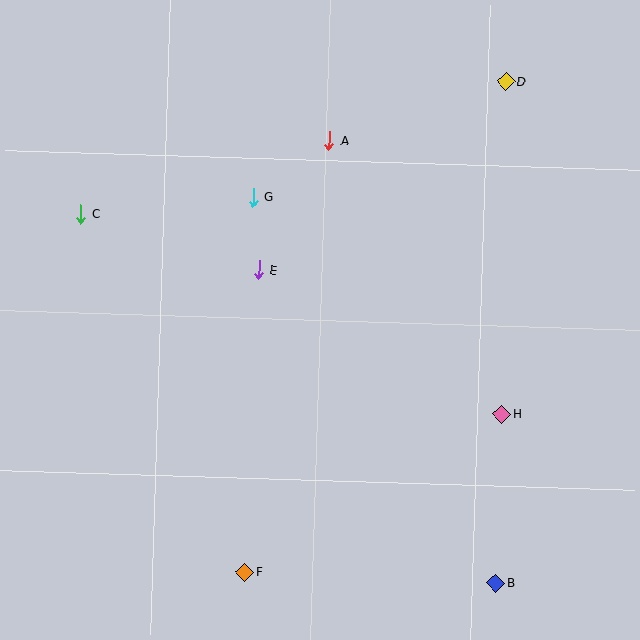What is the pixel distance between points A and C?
The distance between A and C is 259 pixels.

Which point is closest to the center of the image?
Point E at (259, 270) is closest to the center.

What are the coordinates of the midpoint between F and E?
The midpoint between F and E is at (252, 421).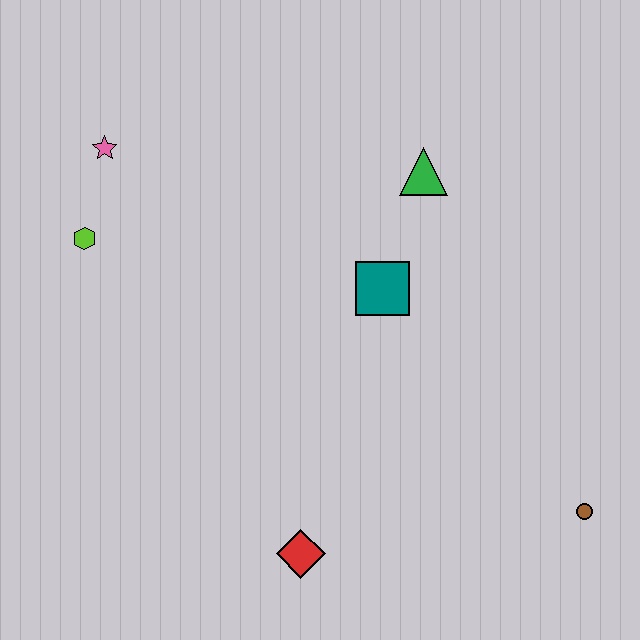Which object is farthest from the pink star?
The brown circle is farthest from the pink star.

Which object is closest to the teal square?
The green triangle is closest to the teal square.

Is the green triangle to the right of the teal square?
Yes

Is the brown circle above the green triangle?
No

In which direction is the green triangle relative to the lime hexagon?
The green triangle is to the right of the lime hexagon.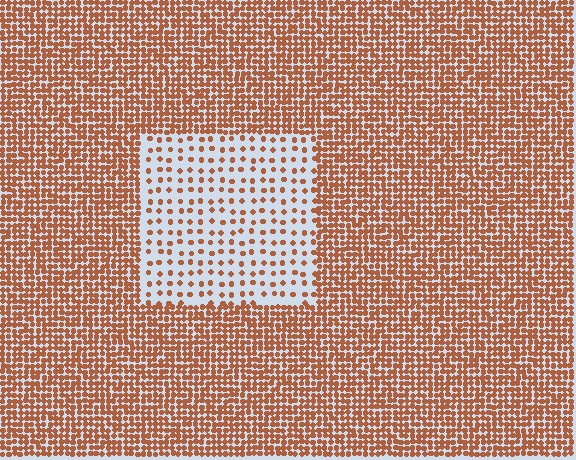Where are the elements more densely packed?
The elements are more densely packed outside the rectangle boundary.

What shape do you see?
I see a rectangle.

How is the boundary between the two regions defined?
The boundary is defined by a change in element density (approximately 3.1x ratio). All elements are the same color, size, and shape.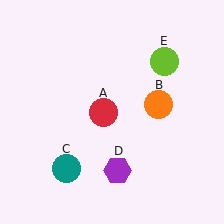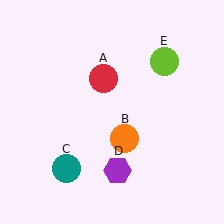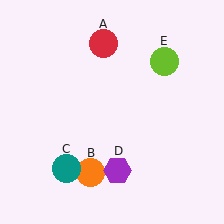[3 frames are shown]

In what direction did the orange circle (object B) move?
The orange circle (object B) moved down and to the left.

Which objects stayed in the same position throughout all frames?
Teal circle (object C) and purple hexagon (object D) and lime circle (object E) remained stationary.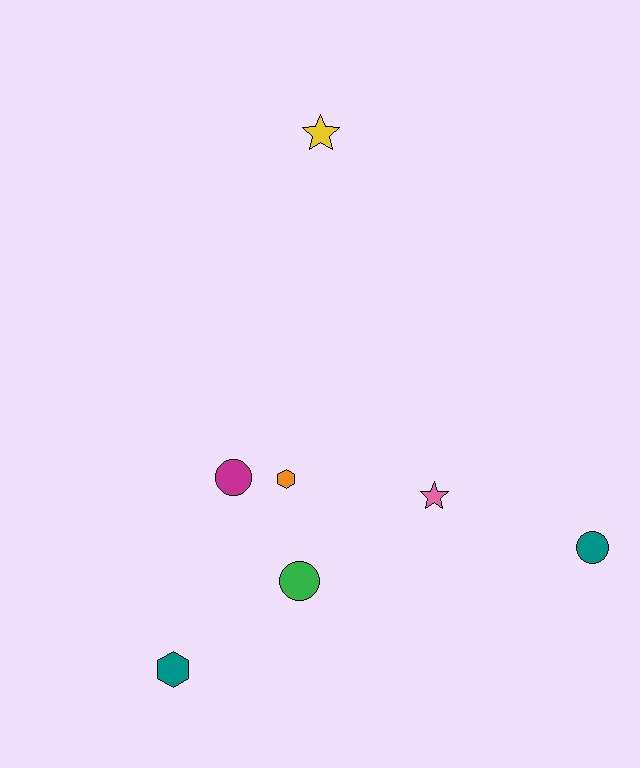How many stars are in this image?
There are 2 stars.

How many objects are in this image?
There are 7 objects.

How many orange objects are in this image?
There is 1 orange object.